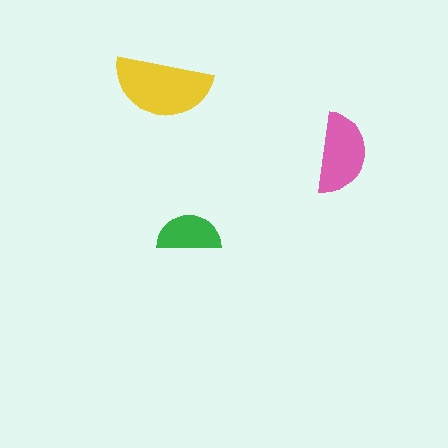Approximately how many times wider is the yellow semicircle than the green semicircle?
About 1.5 times wider.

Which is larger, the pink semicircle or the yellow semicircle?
The yellow one.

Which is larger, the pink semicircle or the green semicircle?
The pink one.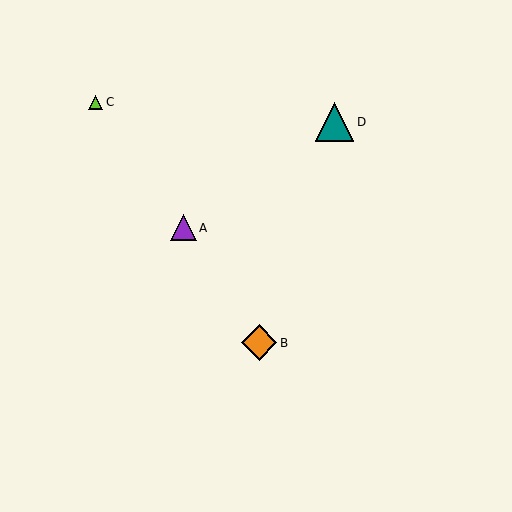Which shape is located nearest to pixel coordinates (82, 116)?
The lime triangle (labeled C) at (96, 102) is nearest to that location.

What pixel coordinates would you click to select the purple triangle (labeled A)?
Click at (183, 228) to select the purple triangle A.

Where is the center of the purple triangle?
The center of the purple triangle is at (183, 228).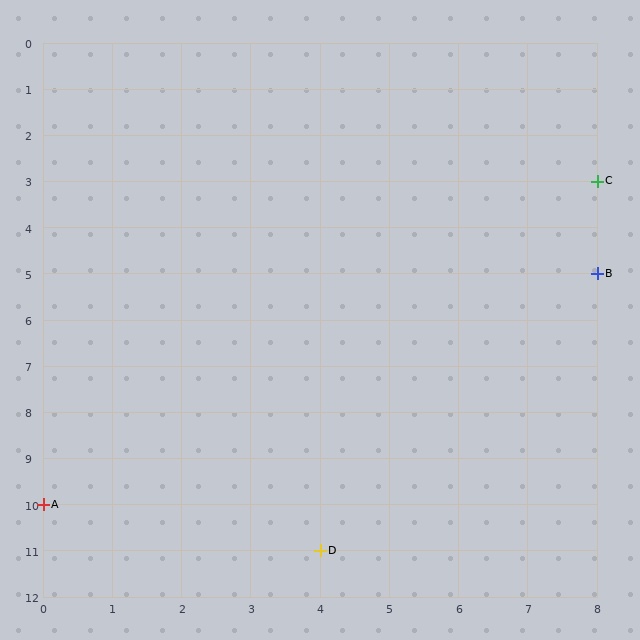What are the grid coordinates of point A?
Point A is at grid coordinates (0, 10).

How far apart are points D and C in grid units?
Points D and C are 4 columns and 8 rows apart (about 8.9 grid units diagonally).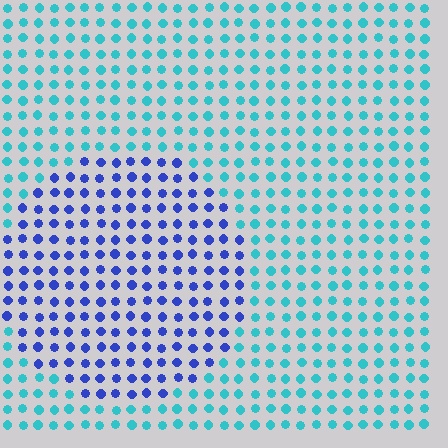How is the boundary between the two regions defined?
The boundary is defined purely by a slight shift in hue (about 51 degrees). Spacing, size, and orientation are identical on both sides.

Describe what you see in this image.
The image is filled with small cyan elements in a uniform arrangement. A circle-shaped region is visible where the elements are tinted to a slightly different hue, forming a subtle color boundary.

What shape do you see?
I see a circle.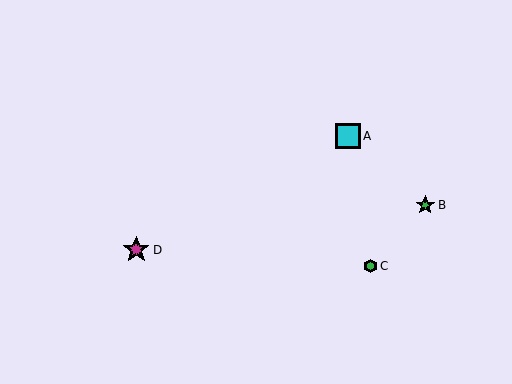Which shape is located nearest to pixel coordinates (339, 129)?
The cyan square (labeled A) at (348, 136) is nearest to that location.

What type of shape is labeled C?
Shape C is a green hexagon.